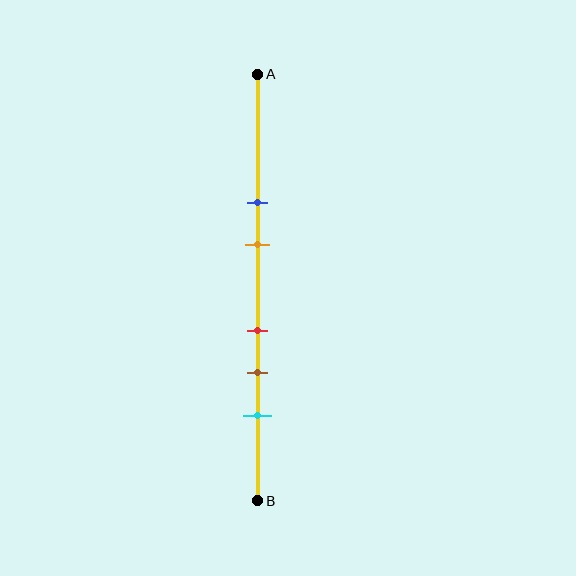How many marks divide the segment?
There are 5 marks dividing the segment.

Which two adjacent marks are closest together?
The red and brown marks are the closest adjacent pair.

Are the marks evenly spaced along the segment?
No, the marks are not evenly spaced.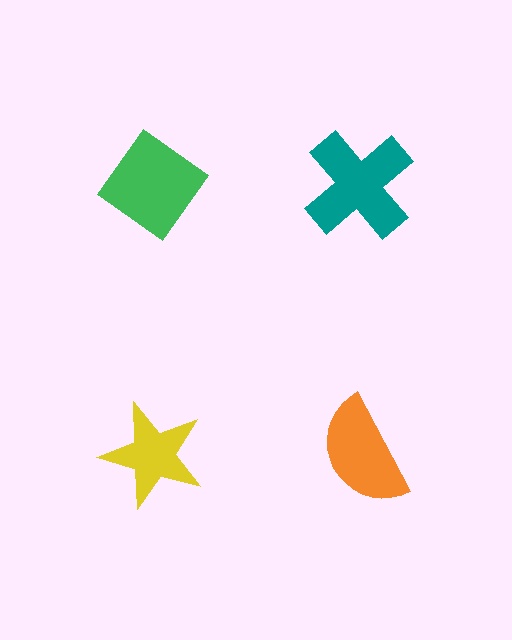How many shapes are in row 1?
2 shapes.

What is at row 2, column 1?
A yellow star.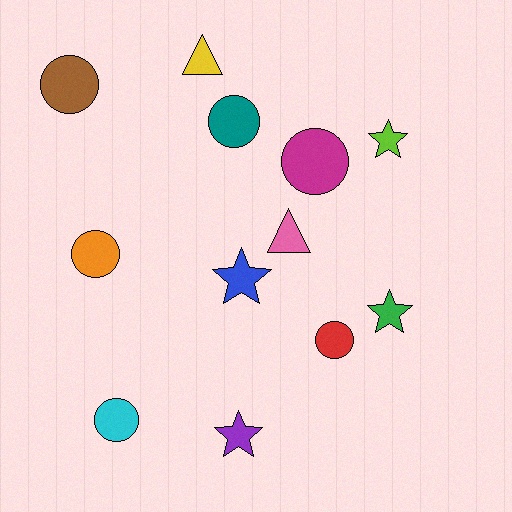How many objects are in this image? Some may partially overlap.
There are 12 objects.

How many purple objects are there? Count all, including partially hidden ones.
There is 1 purple object.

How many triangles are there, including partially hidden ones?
There are 2 triangles.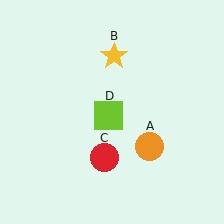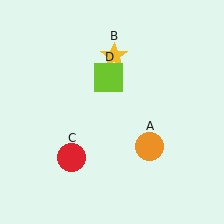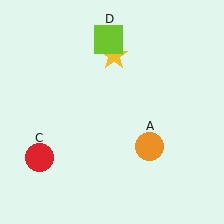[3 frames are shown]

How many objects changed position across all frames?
2 objects changed position: red circle (object C), lime square (object D).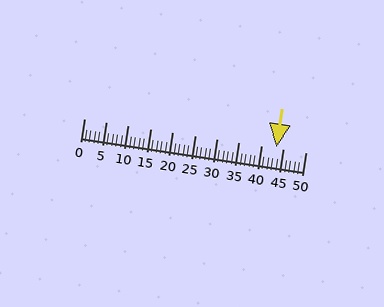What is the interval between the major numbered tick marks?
The major tick marks are spaced 5 units apart.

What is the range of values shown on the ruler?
The ruler shows values from 0 to 50.